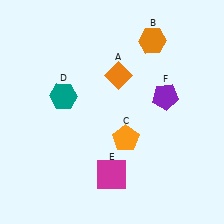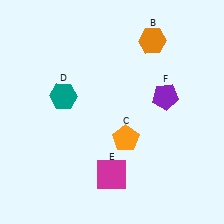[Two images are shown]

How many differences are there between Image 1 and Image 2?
There is 1 difference between the two images.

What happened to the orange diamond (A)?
The orange diamond (A) was removed in Image 2. It was in the top-right area of Image 1.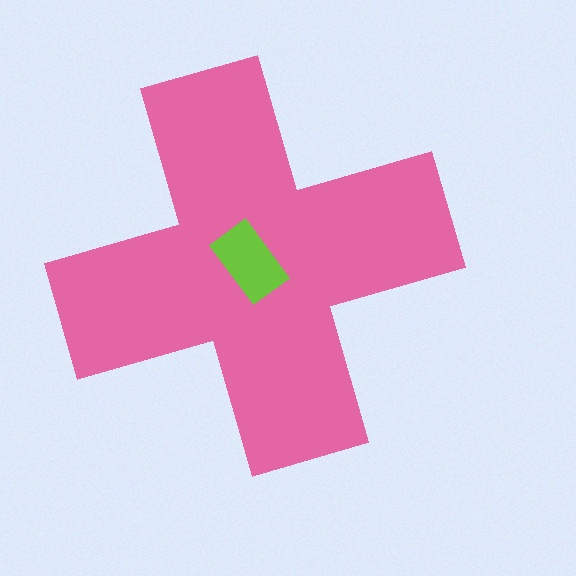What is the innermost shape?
The lime rectangle.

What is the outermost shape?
The pink cross.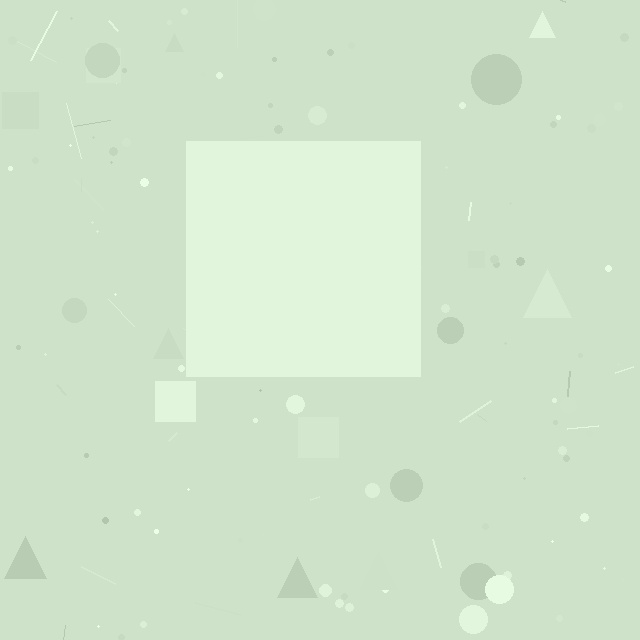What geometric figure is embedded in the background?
A square is embedded in the background.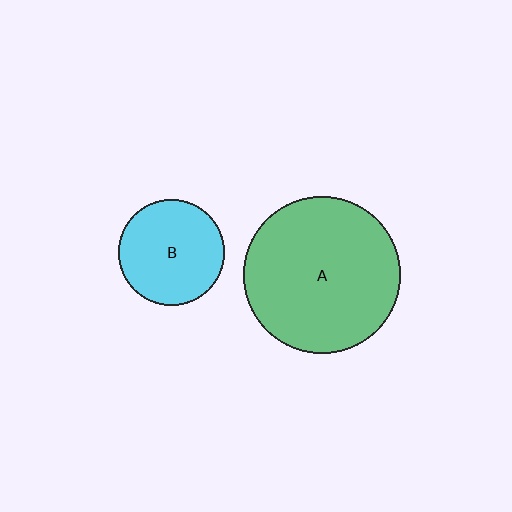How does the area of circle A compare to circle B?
Approximately 2.2 times.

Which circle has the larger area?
Circle A (green).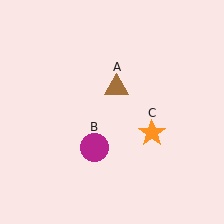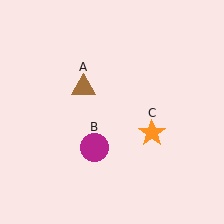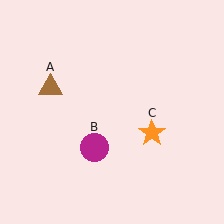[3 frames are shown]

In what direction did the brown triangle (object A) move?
The brown triangle (object A) moved left.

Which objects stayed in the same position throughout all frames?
Magenta circle (object B) and orange star (object C) remained stationary.